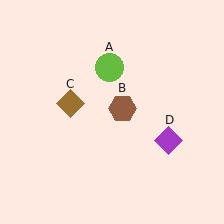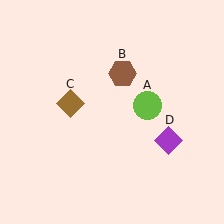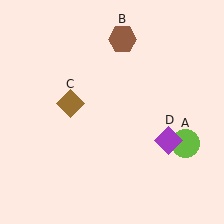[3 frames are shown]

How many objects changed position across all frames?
2 objects changed position: lime circle (object A), brown hexagon (object B).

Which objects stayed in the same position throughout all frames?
Brown diamond (object C) and purple diamond (object D) remained stationary.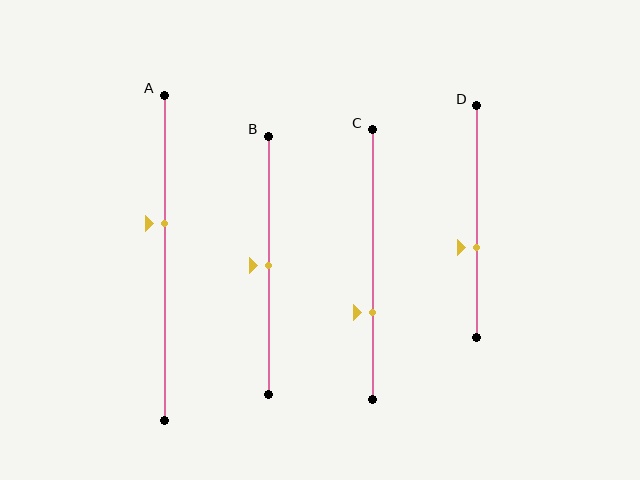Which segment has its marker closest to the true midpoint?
Segment B has its marker closest to the true midpoint.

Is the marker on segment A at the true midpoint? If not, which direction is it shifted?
No, the marker on segment A is shifted upward by about 10% of the segment length.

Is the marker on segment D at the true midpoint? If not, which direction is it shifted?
No, the marker on segment D is shifted downward by about 11% of the segment length.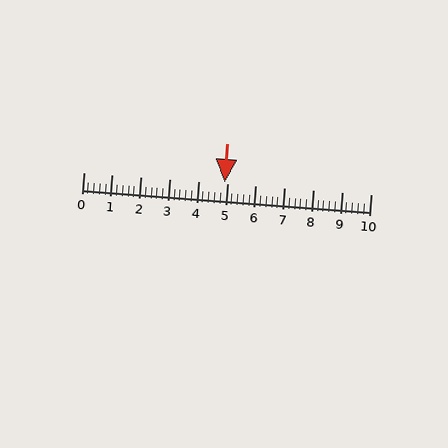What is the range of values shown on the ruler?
The ruler shows values from 0 to 10.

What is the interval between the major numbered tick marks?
The major tick marks are spaced 1 units apart.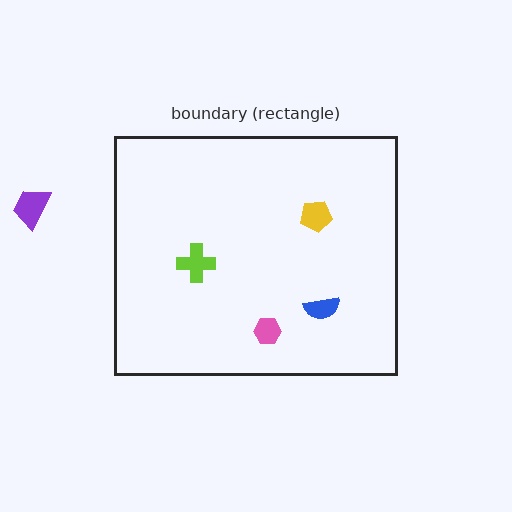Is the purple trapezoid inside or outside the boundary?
Outside.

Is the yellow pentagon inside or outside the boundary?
Inside.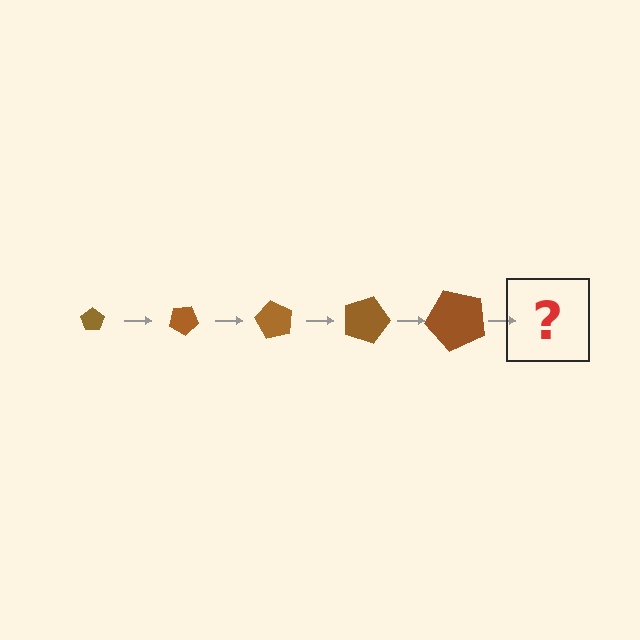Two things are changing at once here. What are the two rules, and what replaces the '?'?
The two rules are that the pentagon grows larger each step and it rotates 30 degrees each step. The '?' should be a pentagon, larger than the previous one and rotated 150 degrees from the start.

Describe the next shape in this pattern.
It should be a pentagon, larger than the previous one and rotated 150 degrees from the start.